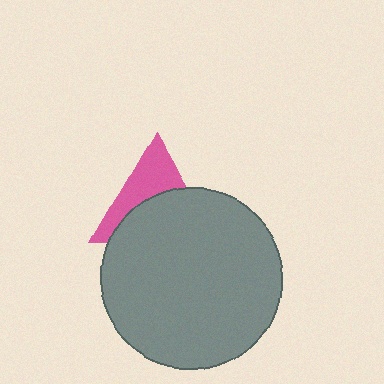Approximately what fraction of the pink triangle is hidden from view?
Roughly 56% of the pink triangle is hidden behind the gray circle.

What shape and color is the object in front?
The object in front is a gray circle.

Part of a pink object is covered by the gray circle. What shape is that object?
It is a triangle.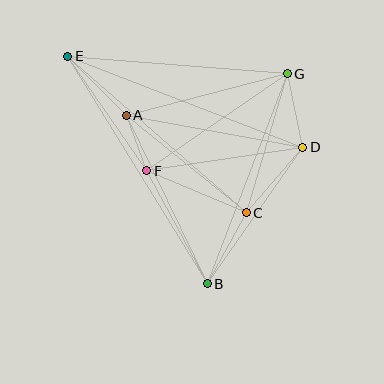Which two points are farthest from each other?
Points B and E are farthest from each other.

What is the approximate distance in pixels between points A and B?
The distance between A and B is approximately 187 pixels.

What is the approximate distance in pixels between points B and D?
The distance between B and D is approximately 166 pixels.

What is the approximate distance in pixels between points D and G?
The distance between D and G is approximately 75 pixels.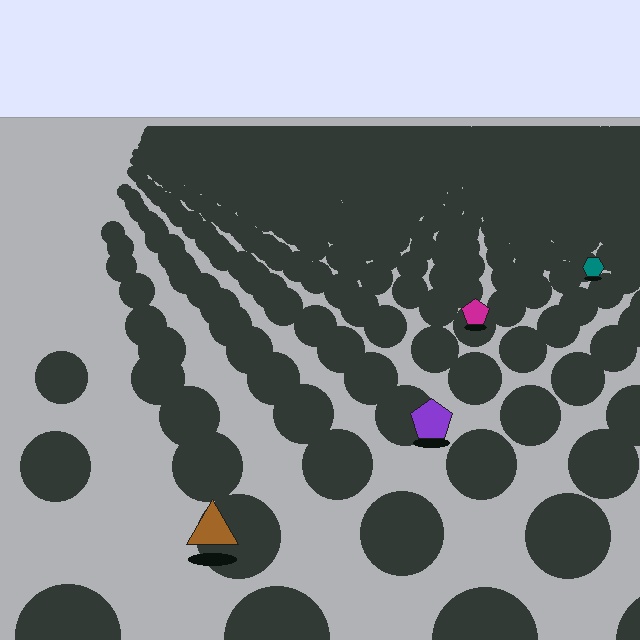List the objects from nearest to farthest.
From nearest to farthest: the brown triangle, the purple pentagon, the magenta pentagon, the teal hexagon.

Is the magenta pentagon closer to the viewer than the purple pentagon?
No. The purple pentagon is closer — you can tell from the texture gradient: the ground texture is coarser near it.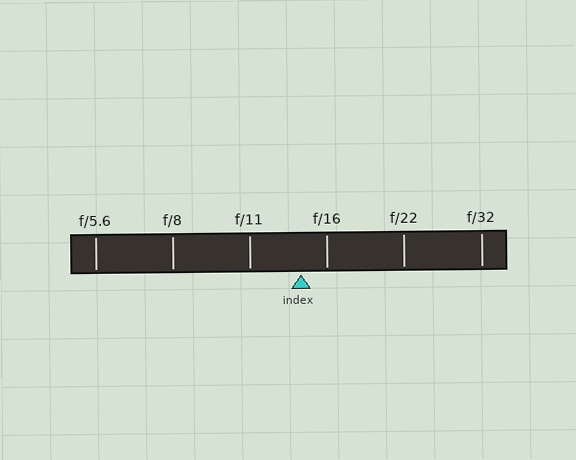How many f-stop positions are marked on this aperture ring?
There are 6 f-stop positions marked.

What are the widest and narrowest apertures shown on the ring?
The widest aperture shown is f/5.6 and the narrowest is f/32.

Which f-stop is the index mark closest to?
The index mark is closest to f/16.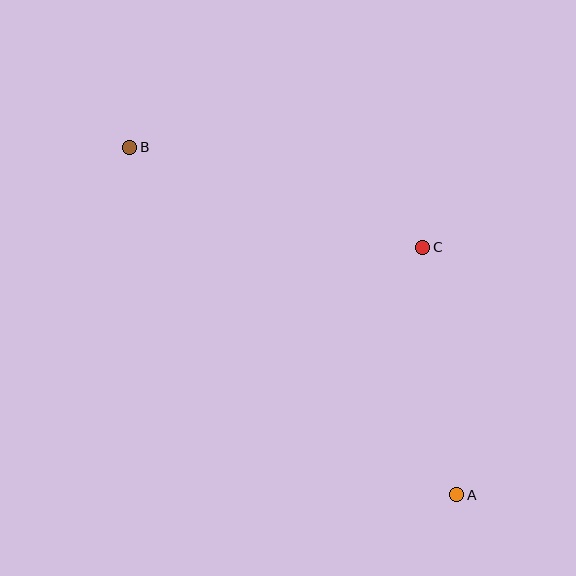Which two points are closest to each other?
Points A and C are closest to each other.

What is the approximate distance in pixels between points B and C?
The distance between B and C is approximately 310 pixels.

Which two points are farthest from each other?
Points A and B are farthest from each other.